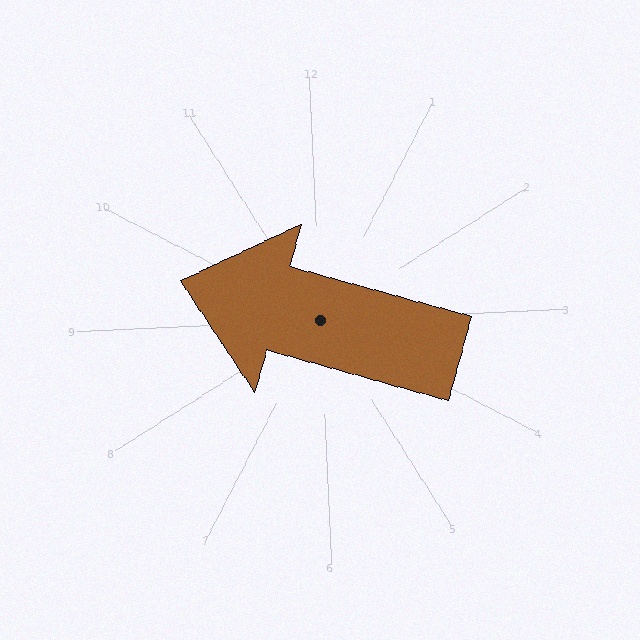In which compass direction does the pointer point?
West.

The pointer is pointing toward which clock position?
Roughly 10 o'clock.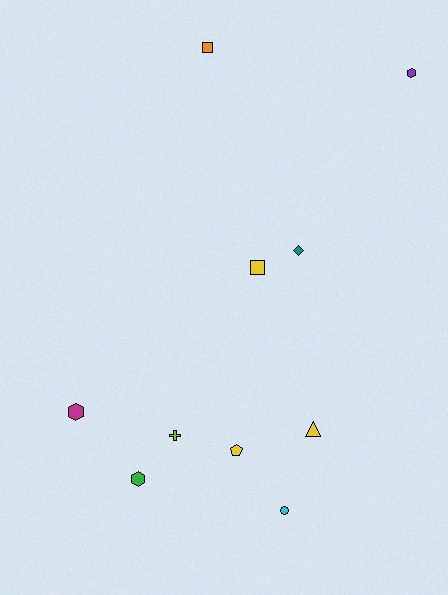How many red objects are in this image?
There are no red objects.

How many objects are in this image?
There are 10 objects.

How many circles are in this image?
There is 1 circle.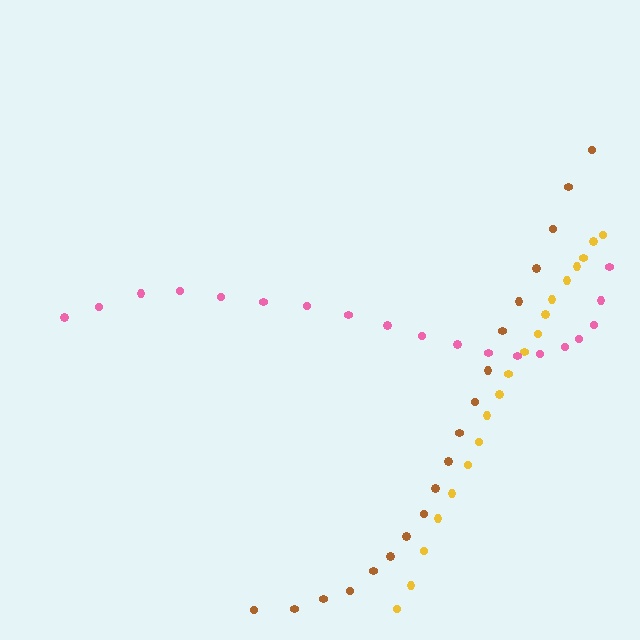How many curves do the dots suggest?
There are 3 distinct paths.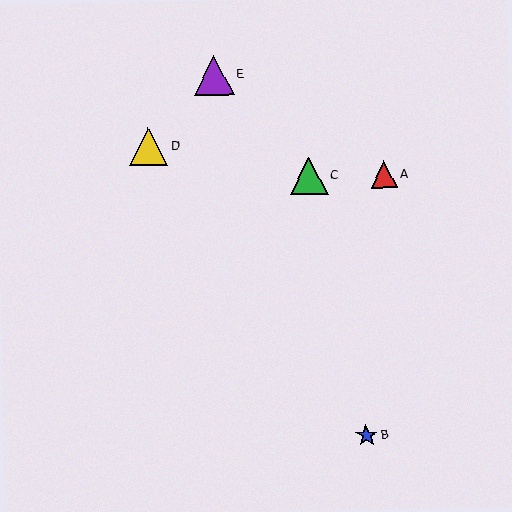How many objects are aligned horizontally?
2 objects (A, C) are aligned horizontally.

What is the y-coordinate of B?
Object B is at y≈435.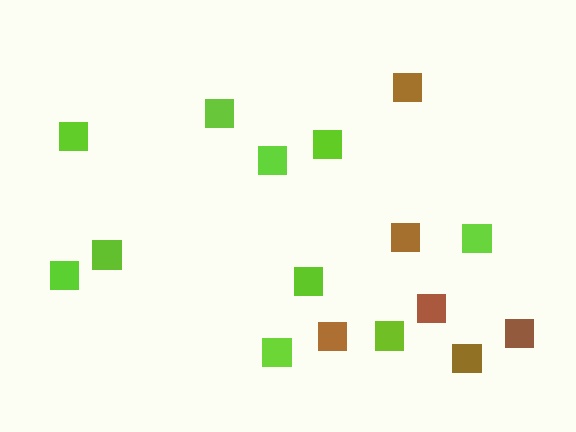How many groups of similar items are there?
There are 2 groups: one group of brown squares (6) and one group of lime squares (10).